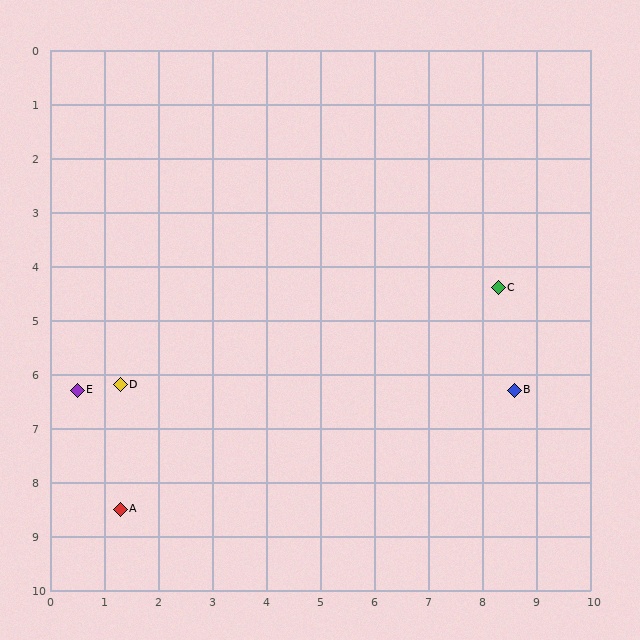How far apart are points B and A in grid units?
Points B and A are about 7.6 grid units apart.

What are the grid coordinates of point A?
Point A is at approximately (1.3, 8.5).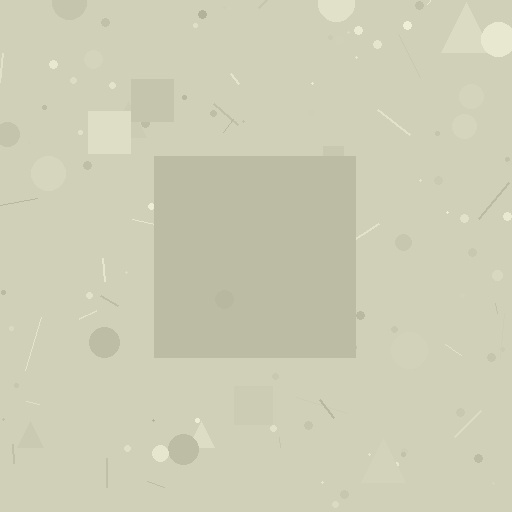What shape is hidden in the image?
A square is hidden in the image.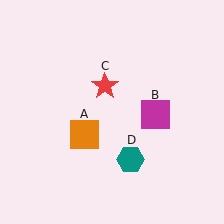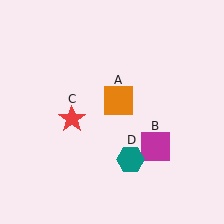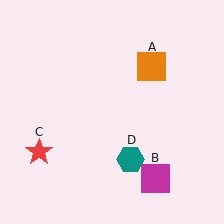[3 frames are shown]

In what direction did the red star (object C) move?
The red star (object C) moved down and to the left.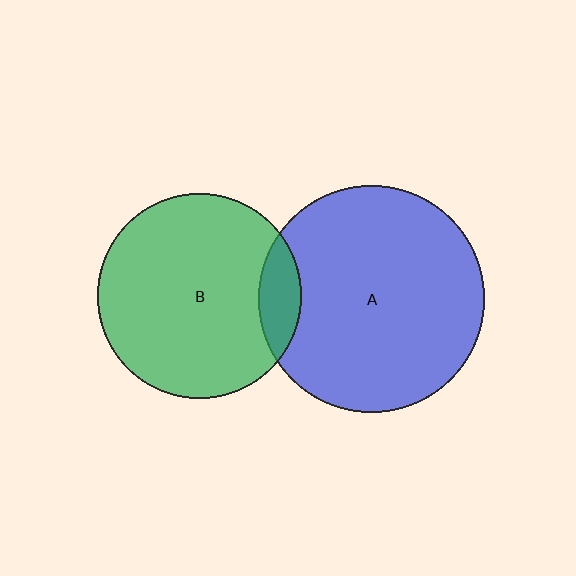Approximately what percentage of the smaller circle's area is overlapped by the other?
Approximately 10%.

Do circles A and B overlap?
Yes.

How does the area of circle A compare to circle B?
Approximately 1.2 times.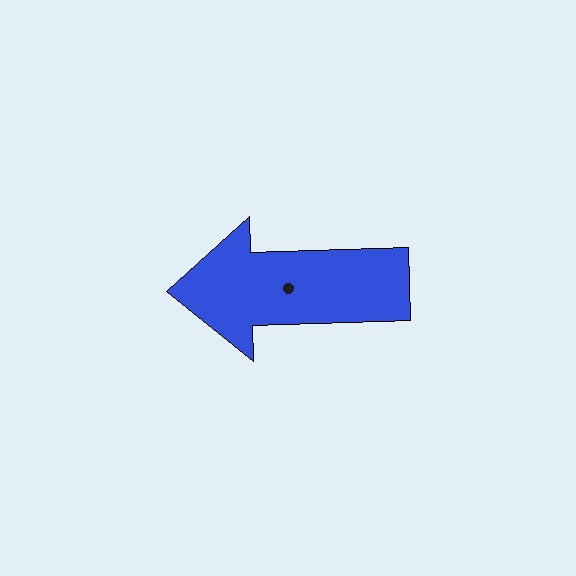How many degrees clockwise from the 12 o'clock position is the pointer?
Approximately 268 degrees.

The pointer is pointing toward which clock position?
Roughly 9 o'clock.